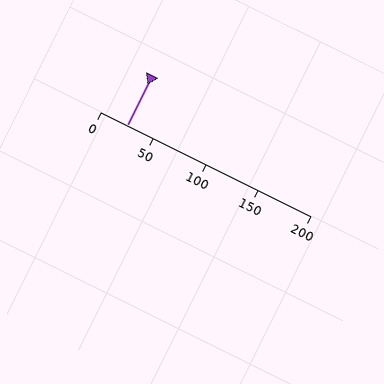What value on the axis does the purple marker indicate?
The marker indicates approximately 25.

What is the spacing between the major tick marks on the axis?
The major ticks are spaced 50 apart.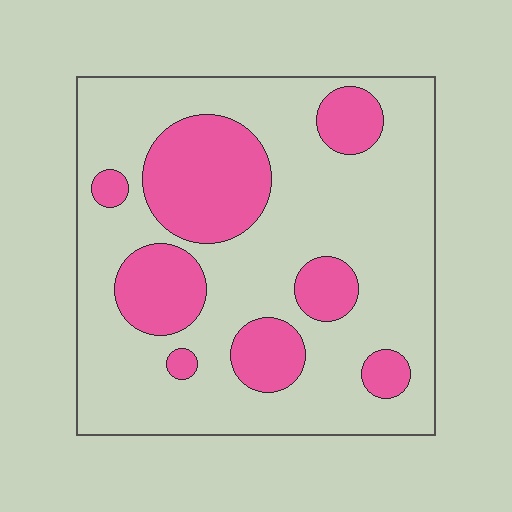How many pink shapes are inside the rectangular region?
8.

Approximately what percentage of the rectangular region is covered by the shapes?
Approximately 25%.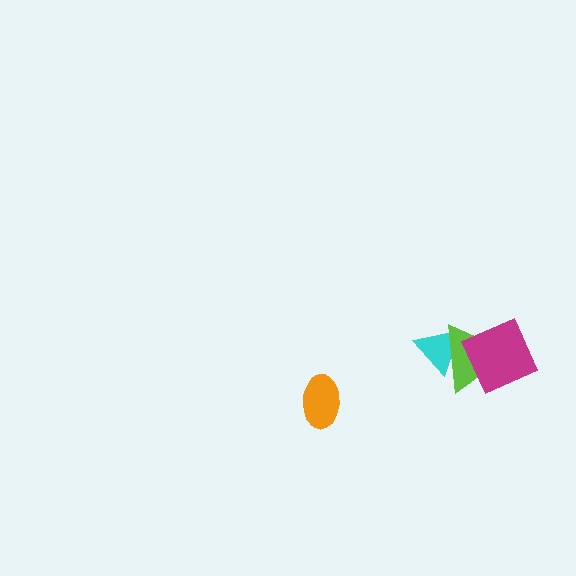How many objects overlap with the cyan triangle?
1 object overlaps with the cyan triangle.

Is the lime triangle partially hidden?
Yes, it is partially covered by another shape.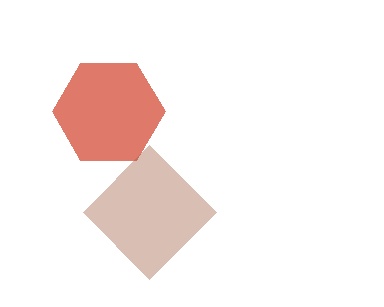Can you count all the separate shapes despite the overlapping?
Yes, there are 2 separate shapes.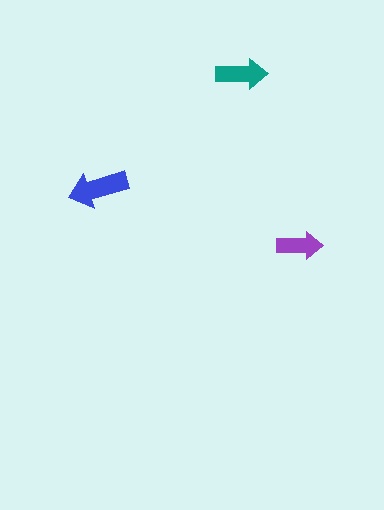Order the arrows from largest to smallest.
the blue one, the teal one, the purple one.